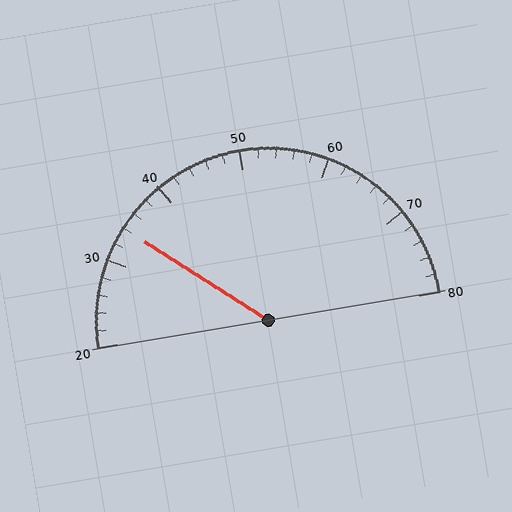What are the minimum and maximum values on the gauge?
The gauge ranges from 20 to 80.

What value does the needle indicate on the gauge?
The needle indicates approximately 34.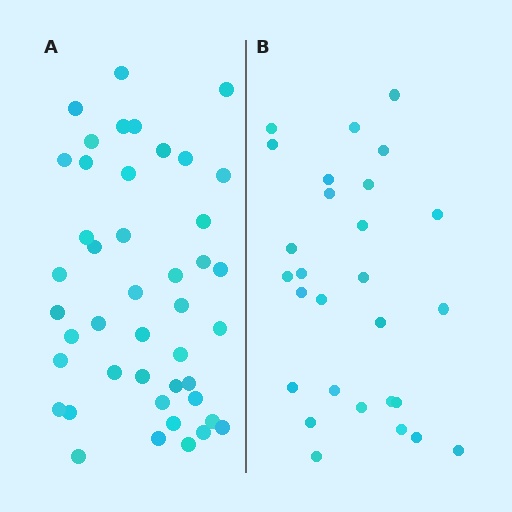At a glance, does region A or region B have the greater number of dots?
Region A (the left region) has more dots.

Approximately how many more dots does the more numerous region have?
Region A has approximately 15 more dots than region B.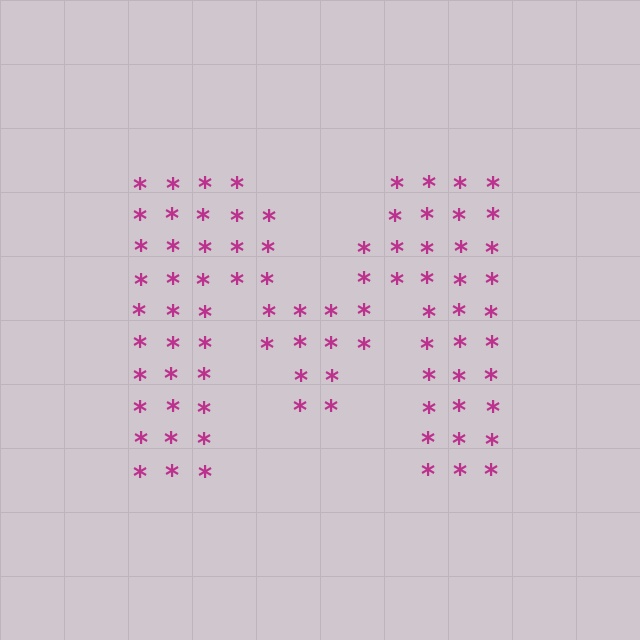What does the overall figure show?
The overall figure shows the letter M.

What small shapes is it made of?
It is made of small asterisks.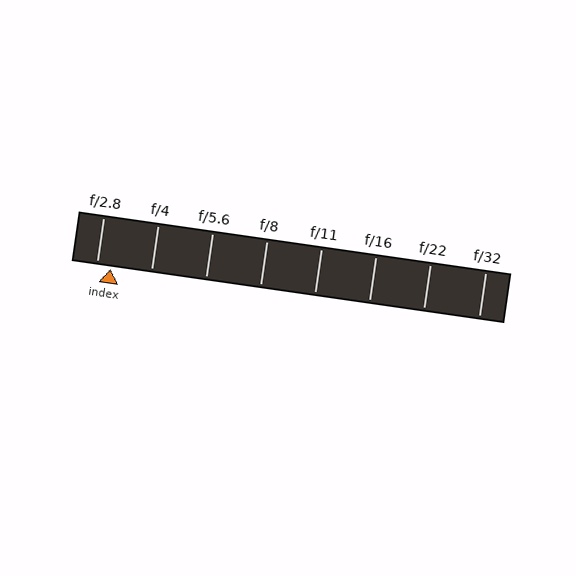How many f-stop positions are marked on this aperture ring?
There are 8 f-stop positions marked.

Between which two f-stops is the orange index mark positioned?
The index mark is between f/2.8 and f/4.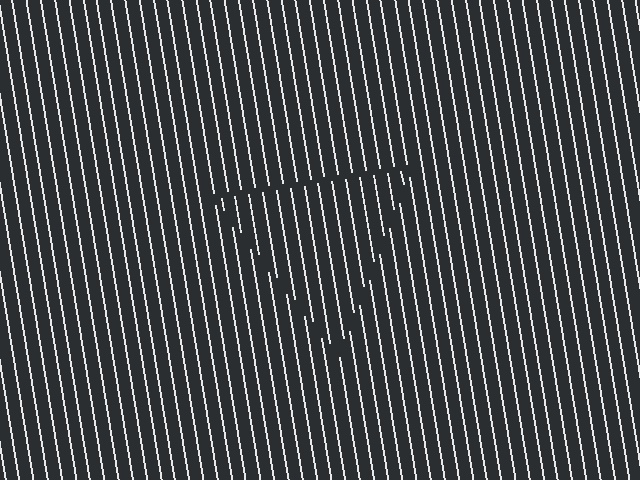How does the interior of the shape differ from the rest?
The interior of the shape contains the same grating, shifted by half a period — the contour is defined by the phase discontinuity where line-ends from the inner and outer gratings abut.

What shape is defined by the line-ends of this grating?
An illusory triangle. The interior of the shape contains the same grating, shifted by half a period — the contour is defined by the phase discontinuity where line-ends from the inner and outer gratings abut.